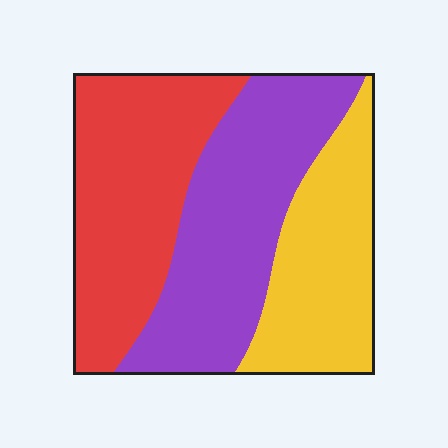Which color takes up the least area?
Yellow, at roughly 25%.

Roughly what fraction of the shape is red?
Red takes up about three eighths (3/8) of the shape.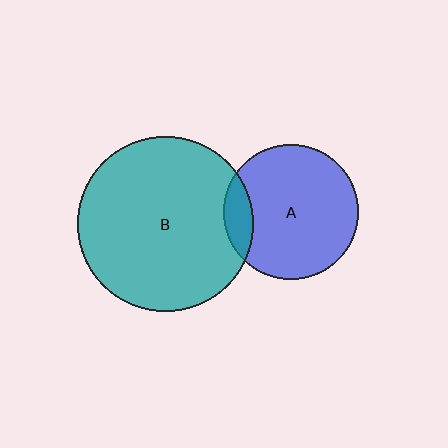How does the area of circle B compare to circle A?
Approximately 1.7 times.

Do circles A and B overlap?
Yes.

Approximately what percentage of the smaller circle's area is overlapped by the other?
Approximately 10%.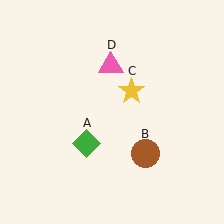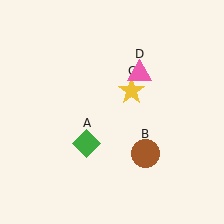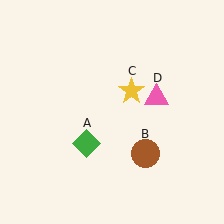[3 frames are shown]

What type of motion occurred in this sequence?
The pink triangle (object D) rotated clockwise around the center of the scene.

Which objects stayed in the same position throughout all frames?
Green diamond (object A) and brown circle (object B) and yellow star (object C) remained stationary.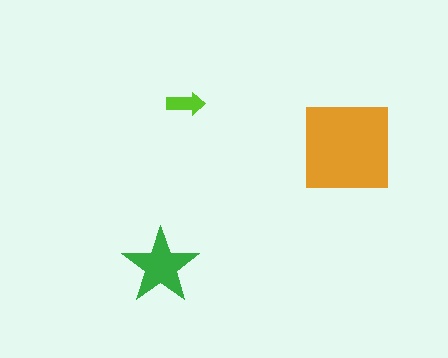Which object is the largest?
The orange square.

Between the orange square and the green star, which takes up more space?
The orange square.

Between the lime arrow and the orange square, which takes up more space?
The orange square.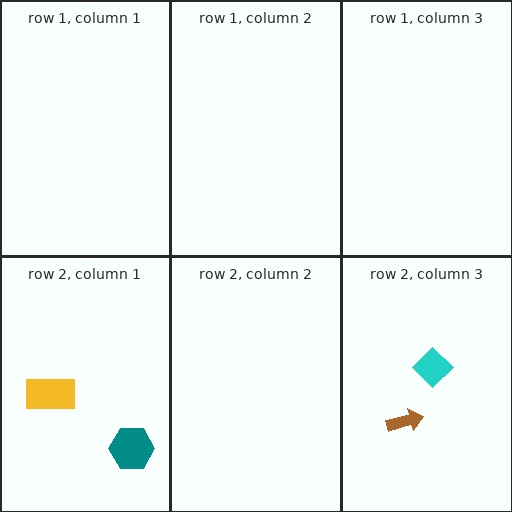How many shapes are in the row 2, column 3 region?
2.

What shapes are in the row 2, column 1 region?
The yellow rectangle, the teal hexagon.